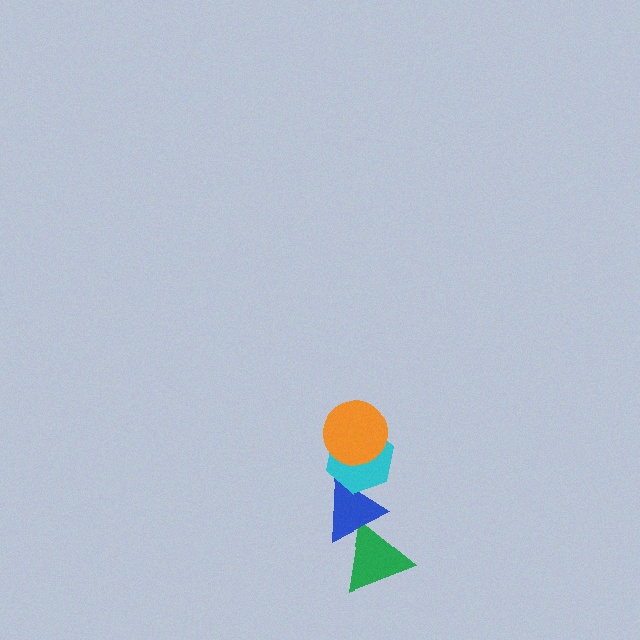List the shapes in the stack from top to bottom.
From top to bottom: the orange circle, the cyan hexagon, the blue triangle, the green triangle.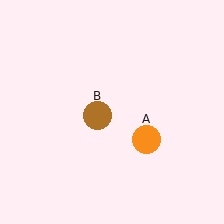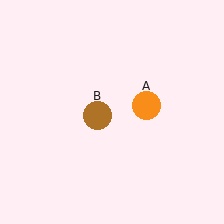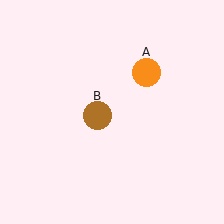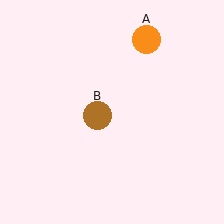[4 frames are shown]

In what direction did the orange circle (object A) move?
The orange circle (object A) moved up.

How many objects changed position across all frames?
1 object changed position: orange circle (object A).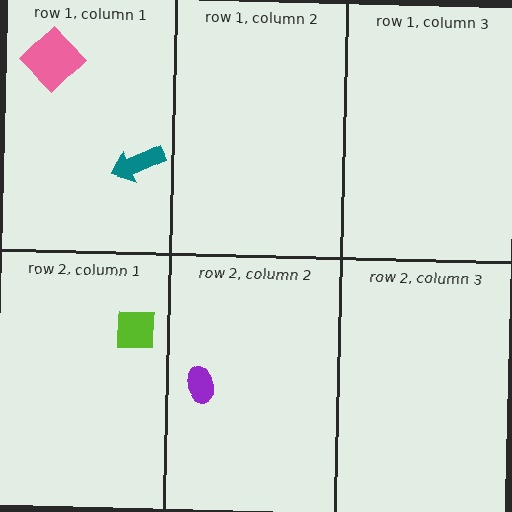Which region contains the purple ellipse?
The row 2, column 2 region.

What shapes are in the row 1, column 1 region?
The teal arrow, the pink diamond.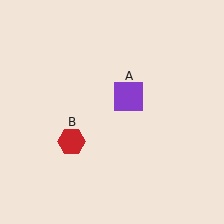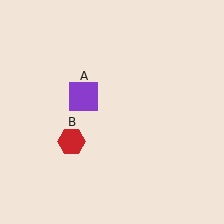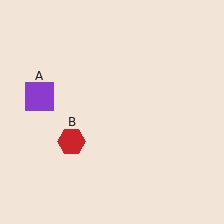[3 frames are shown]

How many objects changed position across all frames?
1 object changed position: purple square (object A).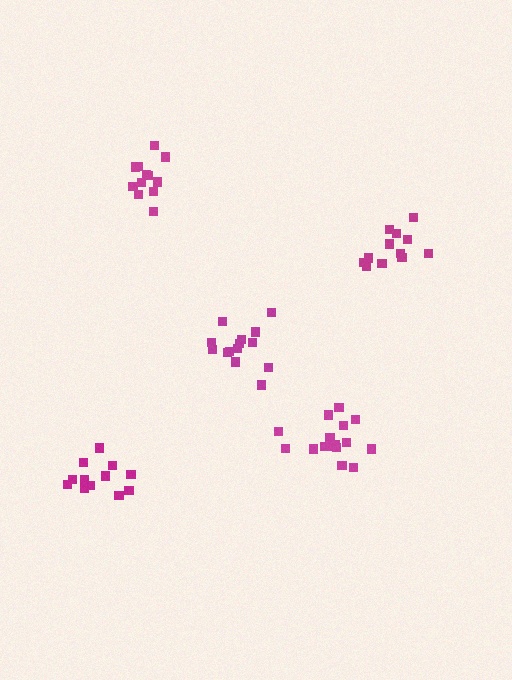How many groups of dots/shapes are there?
There are 5 groups.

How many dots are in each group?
Group 1: 12 dots, Group 2: 12 dots, Group 3: 12 dots, Group 4: 14 dots, Group 5: 16 dots (66 total).